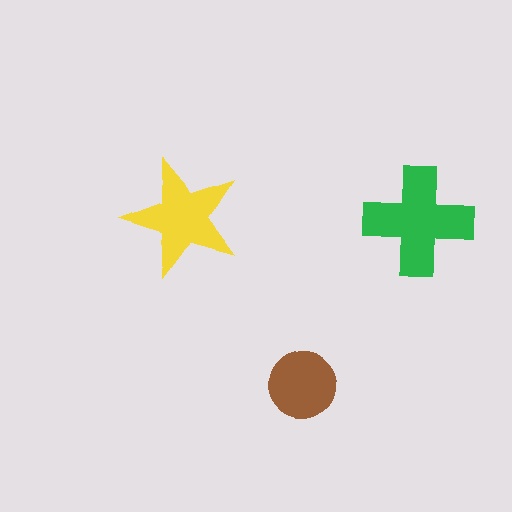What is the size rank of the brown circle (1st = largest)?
3rd.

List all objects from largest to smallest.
The green cross, the yellow star, the brown circle.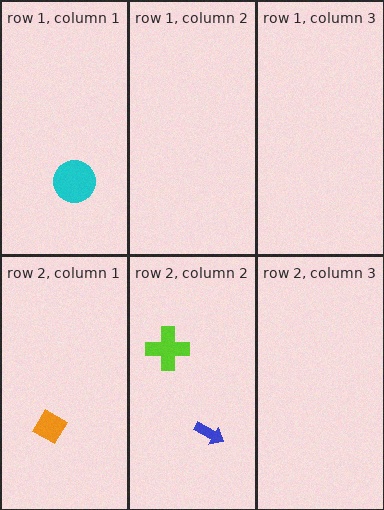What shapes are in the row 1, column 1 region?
The cyan circle.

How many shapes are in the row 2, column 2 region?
2.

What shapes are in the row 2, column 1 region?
The orange diamond.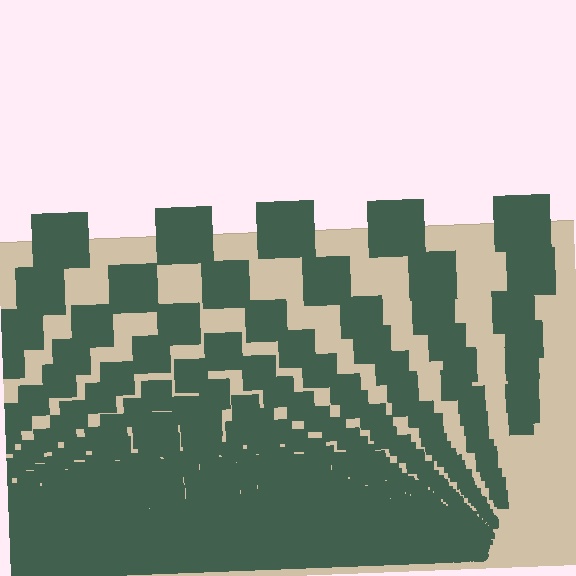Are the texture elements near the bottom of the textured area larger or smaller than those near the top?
Smaller. The gradient is inverted — elements near the bottom are smaller and denser.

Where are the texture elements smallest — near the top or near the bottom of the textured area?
Near the bottom.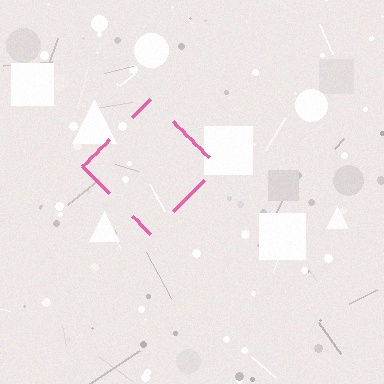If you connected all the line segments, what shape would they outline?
They would outline a diamond.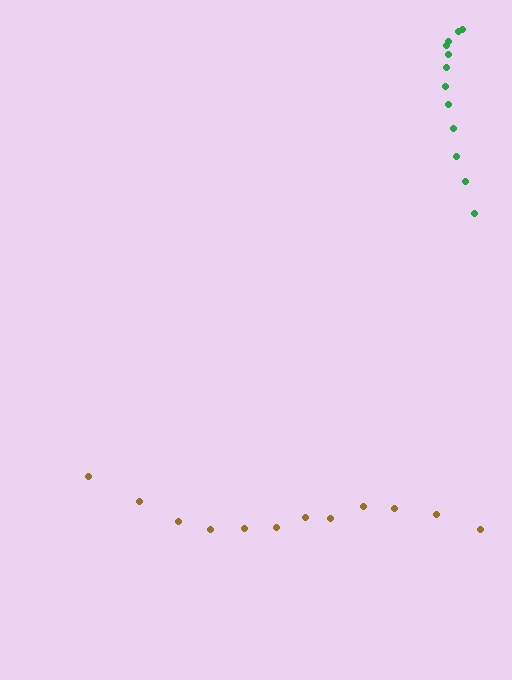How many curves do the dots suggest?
There are 2 distinct paths.